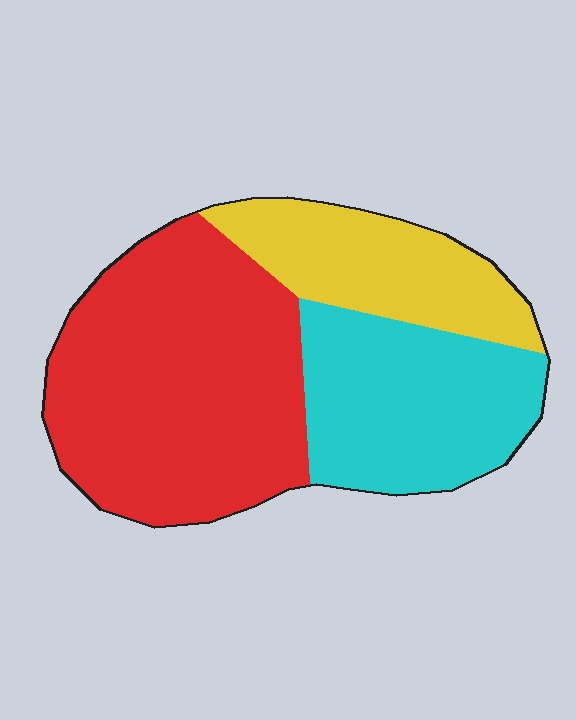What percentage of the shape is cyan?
Cyan covers around 30% of the shape.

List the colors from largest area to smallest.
From largest to smallest: red, cyan, yellow.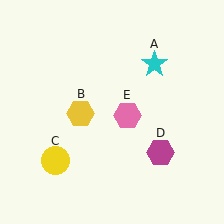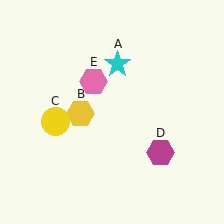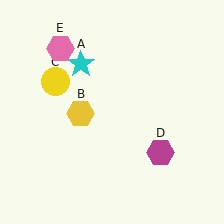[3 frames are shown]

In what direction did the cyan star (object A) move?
The cyan star (object A) moved left.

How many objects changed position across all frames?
3 objects changed position: cyan star (object A), yellow circle (object C), pink hexagon (object E).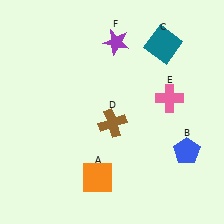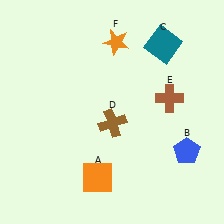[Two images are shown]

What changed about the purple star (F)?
In Image 1, F is purple. In Image 2, it changed to orange.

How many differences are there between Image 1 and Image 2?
There are 2 differences between the two images.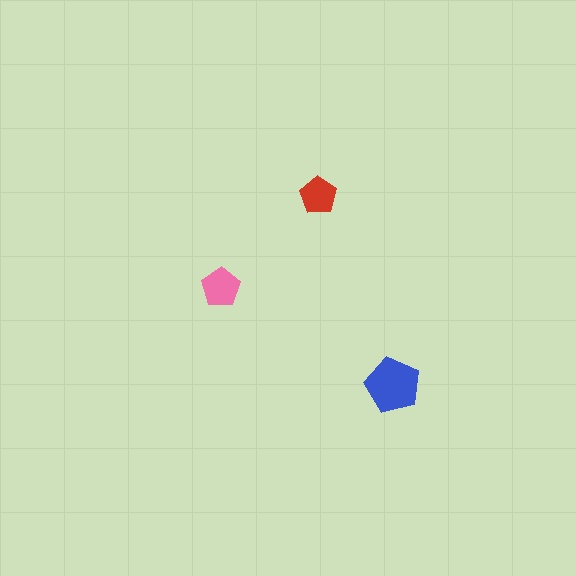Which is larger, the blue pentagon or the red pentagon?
The blue one.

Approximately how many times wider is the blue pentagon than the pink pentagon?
About 1.5 times wider.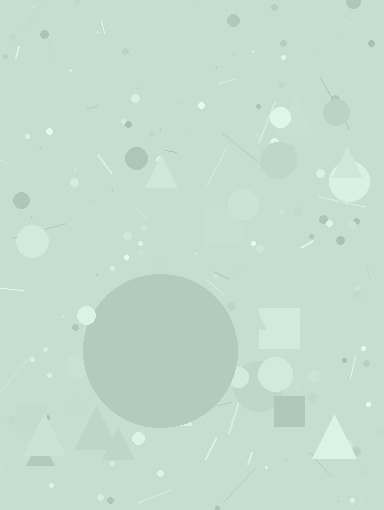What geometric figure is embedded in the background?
A circle is embedded in the background.